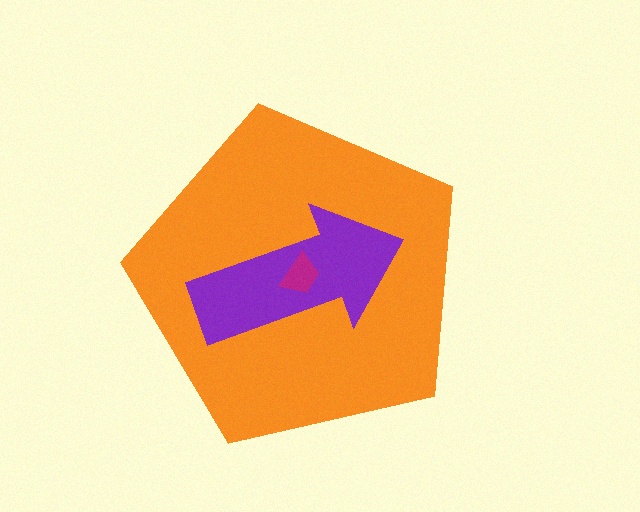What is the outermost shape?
The orange pentagon.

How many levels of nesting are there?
3.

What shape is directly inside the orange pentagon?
The purple arrow.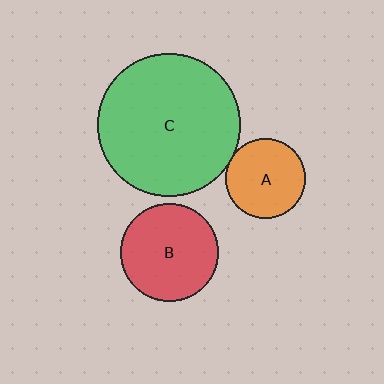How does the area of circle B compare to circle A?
Approximately 1.5 times.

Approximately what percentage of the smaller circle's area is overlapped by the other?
Approximately 5%.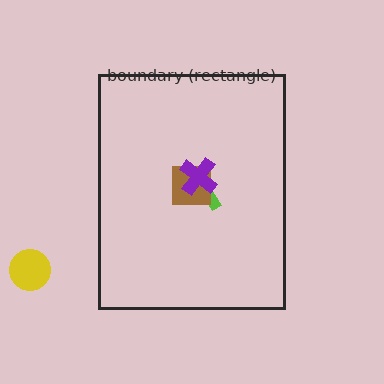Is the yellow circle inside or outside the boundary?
Outside.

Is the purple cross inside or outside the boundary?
Inside.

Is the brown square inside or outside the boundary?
Inside.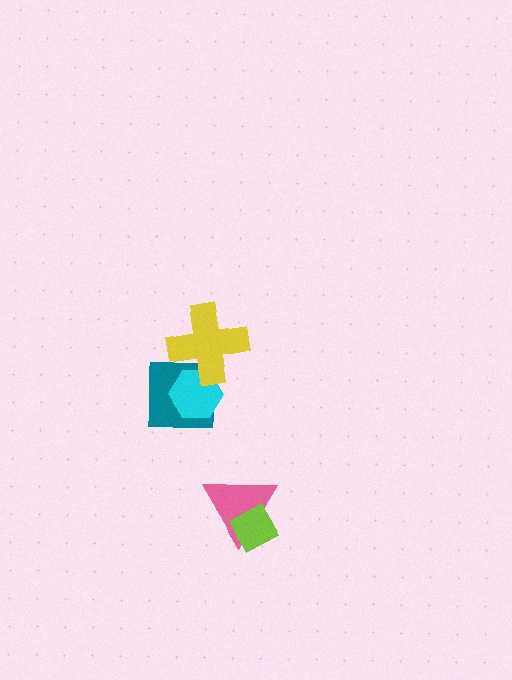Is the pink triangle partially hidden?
Yes, it is partially covered by another shape.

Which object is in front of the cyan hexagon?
The yellow cross is in front of the cyan hexagon.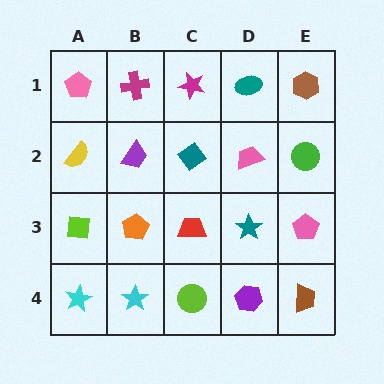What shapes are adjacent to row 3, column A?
A yellow semicircle (row 2, column A), a cyan star (row 4, column A), an orange pentagon (row 3, column B).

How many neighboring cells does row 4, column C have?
3.